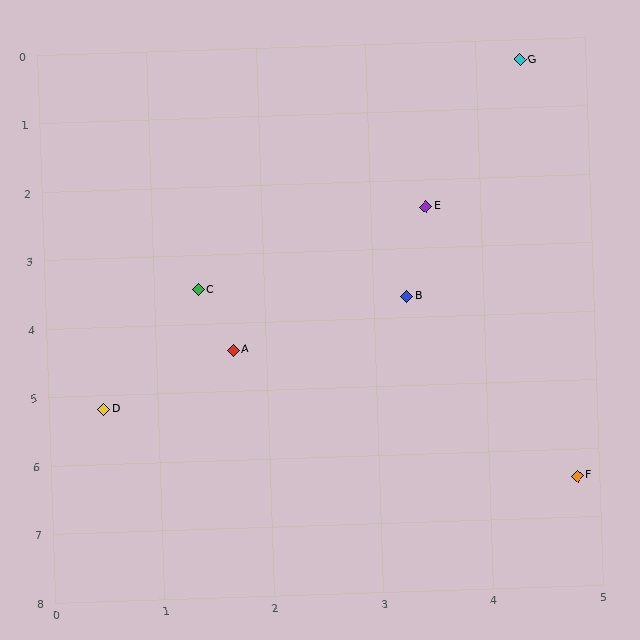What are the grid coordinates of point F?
Point F is at approximately (4.8, 6.4).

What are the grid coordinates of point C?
Point C is at approximately (1.4, 3.5).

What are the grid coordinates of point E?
Point E is at approximately (3.5, 2.4).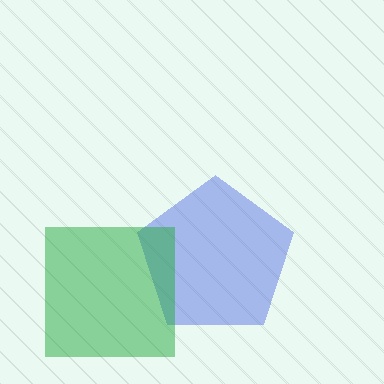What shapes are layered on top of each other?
The layered shapes are: a blue pentagon, a green square.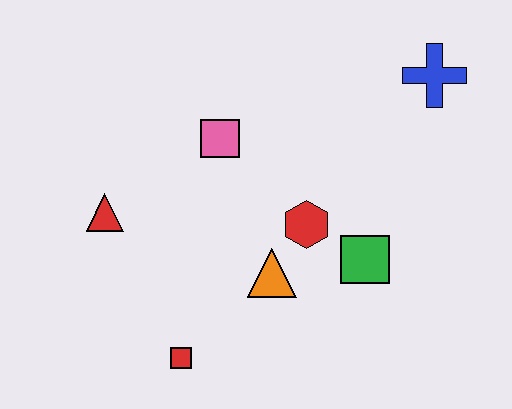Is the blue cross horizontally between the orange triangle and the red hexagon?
No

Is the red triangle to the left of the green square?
Yes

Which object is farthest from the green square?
The red triangle is farthest from the green square.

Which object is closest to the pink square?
The red hexagon is closest to the pink square.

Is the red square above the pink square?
No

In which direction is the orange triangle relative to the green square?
The orange triangle is to the left of the green square.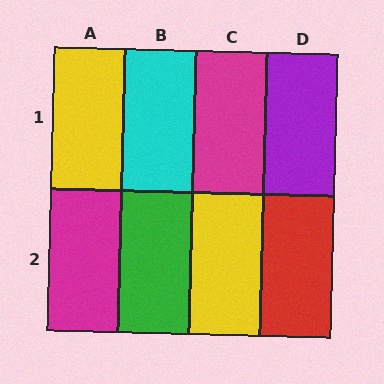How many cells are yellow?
2 cells are yellow.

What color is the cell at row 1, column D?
Purple.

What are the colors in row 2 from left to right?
Magenta, green, yellow, red.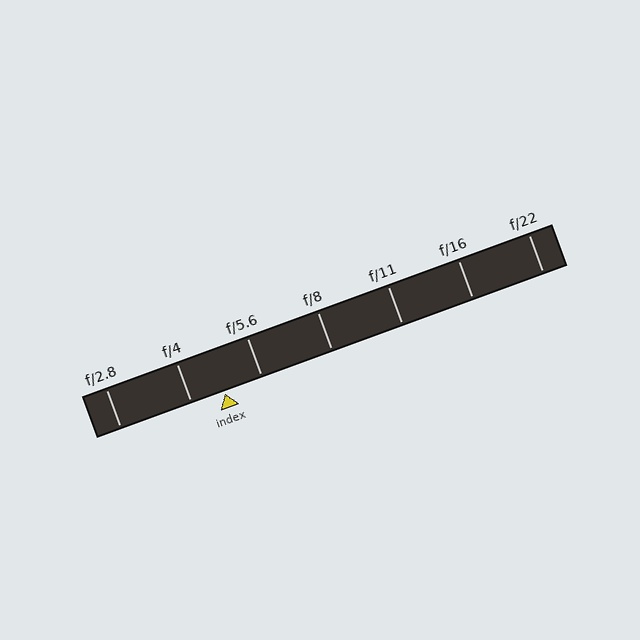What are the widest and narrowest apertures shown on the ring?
The widest aperture shown is f/2.8 and the narrowest is f/22.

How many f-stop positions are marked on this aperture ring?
There are 7 f-stop positions marked.